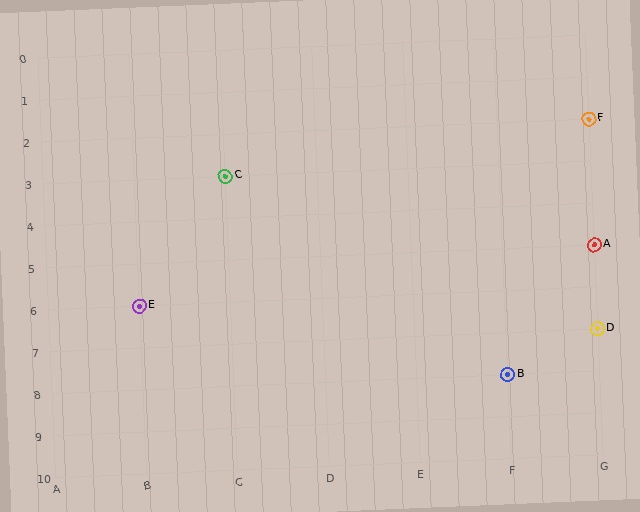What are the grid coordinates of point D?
Point D is at grid coordinates (G, 7).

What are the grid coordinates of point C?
Point C is at grid coordinates (C, 3).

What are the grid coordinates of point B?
Point B is at grid coordinates (F, 8).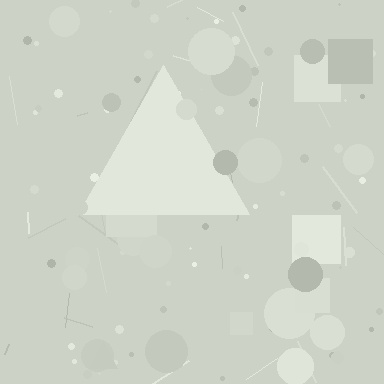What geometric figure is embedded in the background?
A triangle is embedded in the background.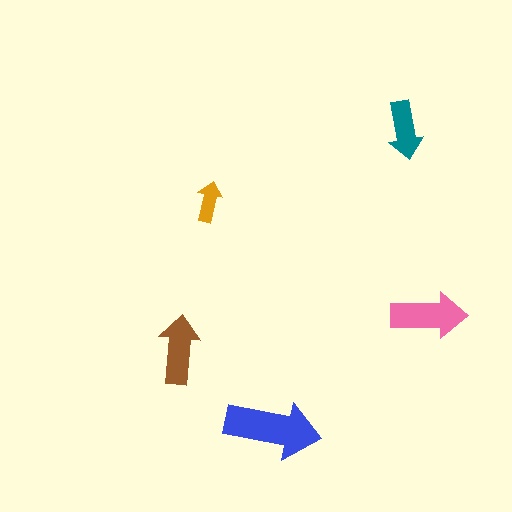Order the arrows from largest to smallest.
the blue one, the pink one, the brown one, the teal one, the orange one.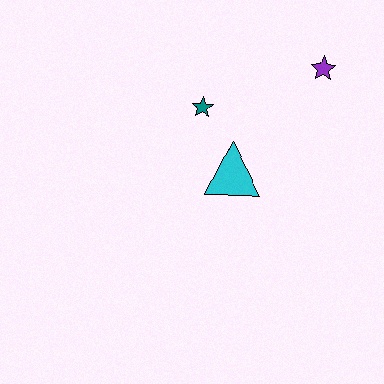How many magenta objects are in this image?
There are no magenta objects.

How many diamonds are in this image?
There are no diamonds.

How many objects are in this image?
There are 3 objects.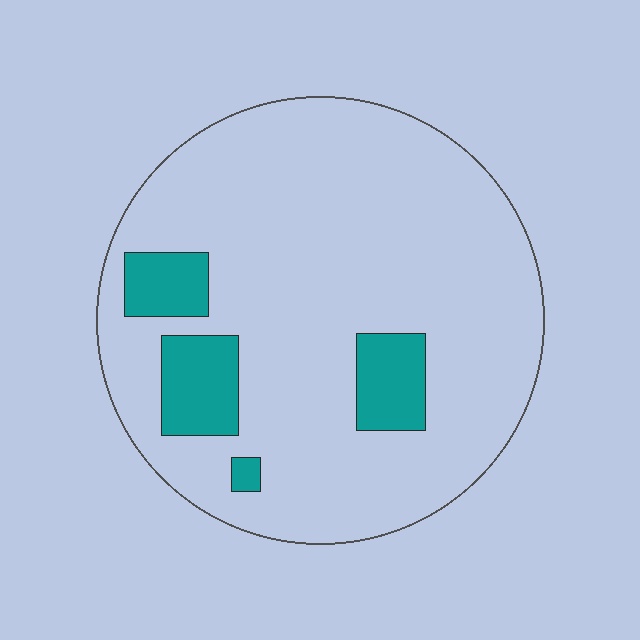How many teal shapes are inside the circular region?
4.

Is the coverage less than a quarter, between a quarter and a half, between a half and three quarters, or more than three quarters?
Less than a quarter.